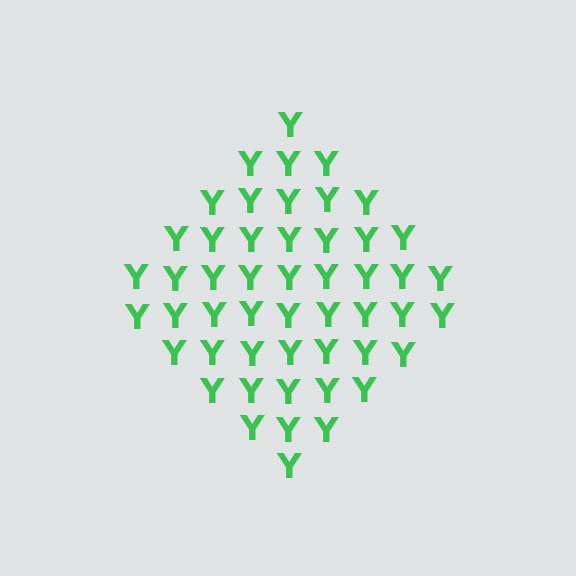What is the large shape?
The large shape is a diamond.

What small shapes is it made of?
It is made of small letter Y's.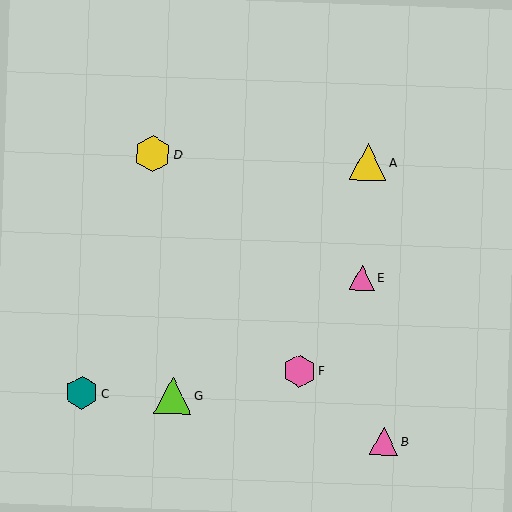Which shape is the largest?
The yellow triangle (labeled A) is the largest.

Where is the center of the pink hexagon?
The center of the pink hexagon is at (299, 371).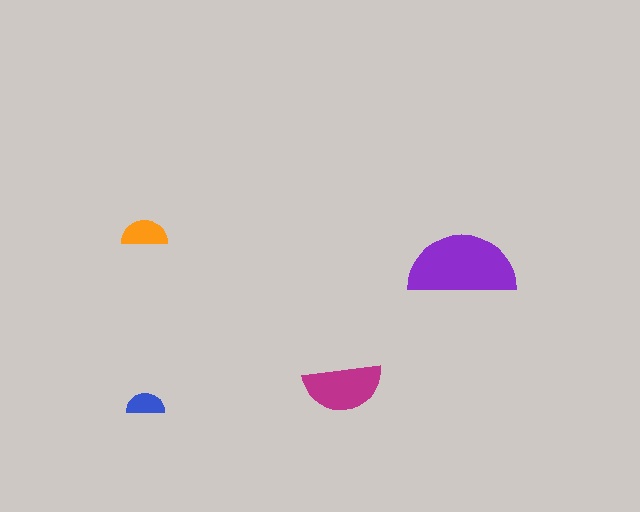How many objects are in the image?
There are 4 objects in the image.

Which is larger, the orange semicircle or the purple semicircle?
The purple one.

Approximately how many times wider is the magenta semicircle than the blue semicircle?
About 2 times wider.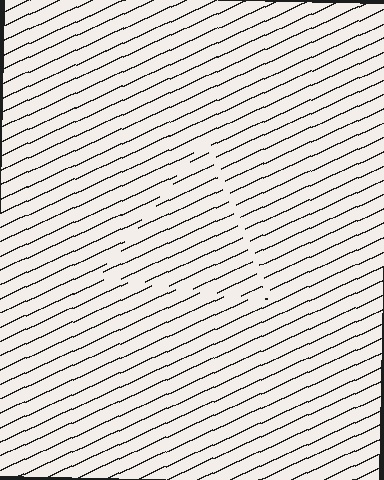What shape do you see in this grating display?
An illusory triangle. The interior of the shape contains the same grating, shifted by half a period — the contour is defined by the phase discontinuity where line-ends from the inner and outer gratings abut.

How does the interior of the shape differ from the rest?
The interior of the shape contains the same grating, shifted by half a period — the contour is defined by the phase discontinuity where line-ends from the inner and outer gratings abut.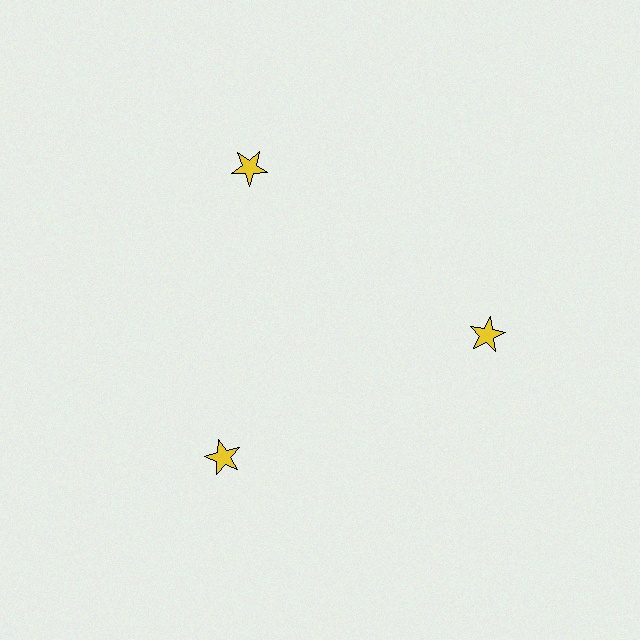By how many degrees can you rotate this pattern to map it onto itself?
The pattern maps onto itself every 120 degrees of rotation.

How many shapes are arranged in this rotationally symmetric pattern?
There are 3 shapes, arranged in 3 groups of 1.